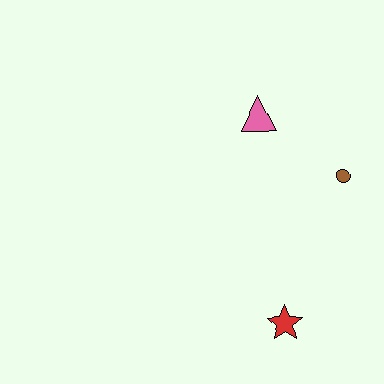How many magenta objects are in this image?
There are no magenta objects.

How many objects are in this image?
There are 3 objects.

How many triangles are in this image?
There is 1 triangle.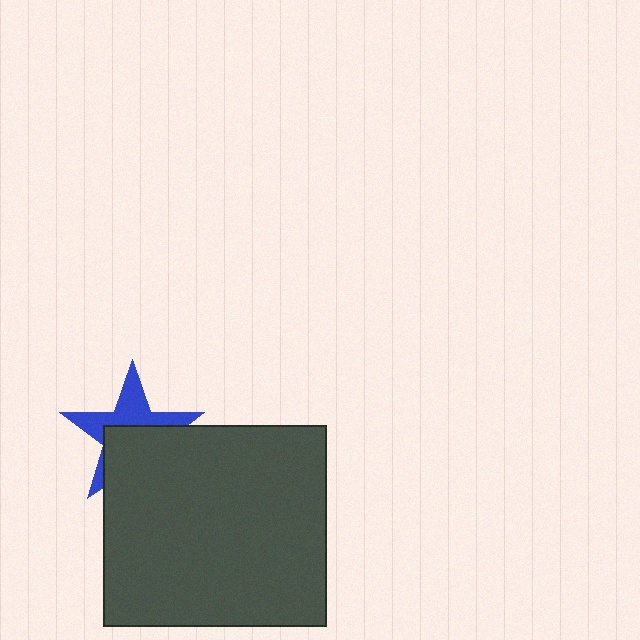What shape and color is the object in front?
The object in front is a dark gray rectangle.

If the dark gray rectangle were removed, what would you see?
You would see the complete blue star.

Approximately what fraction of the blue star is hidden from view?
Roughly 52% of the blue star is hidden behind the dark gray rectangle.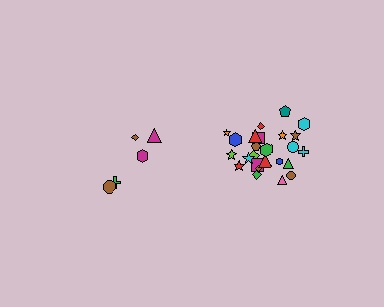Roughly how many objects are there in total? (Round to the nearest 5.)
Roughly 30 objects in total.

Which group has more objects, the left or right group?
The right group.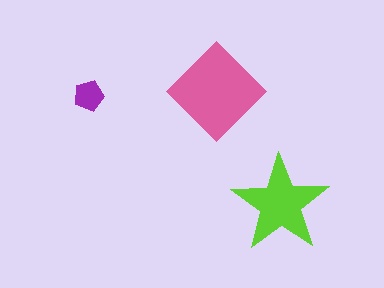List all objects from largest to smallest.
The pink diamond, the lime star, the purple pentagon.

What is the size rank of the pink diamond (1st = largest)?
1st.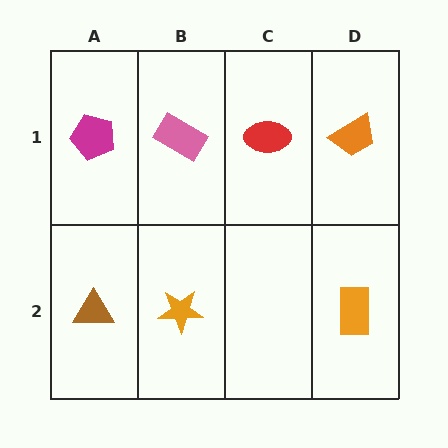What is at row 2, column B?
An orange star.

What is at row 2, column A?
A brown triangle.